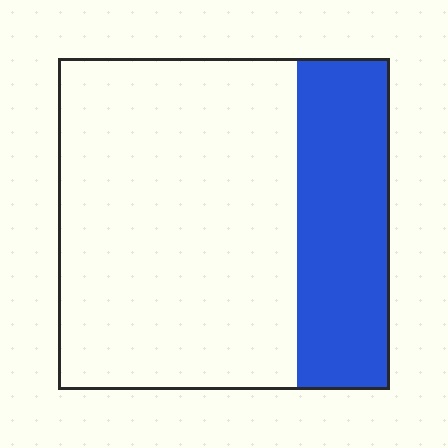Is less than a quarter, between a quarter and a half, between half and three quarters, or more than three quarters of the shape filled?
Between a quarter and a half.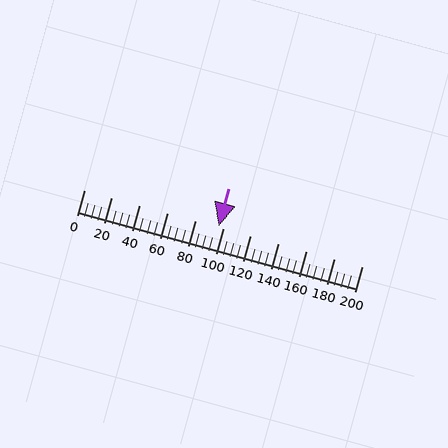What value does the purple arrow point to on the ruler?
The purple arrow points to approximately 97.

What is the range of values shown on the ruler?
The ruler shows values from 0 to 200.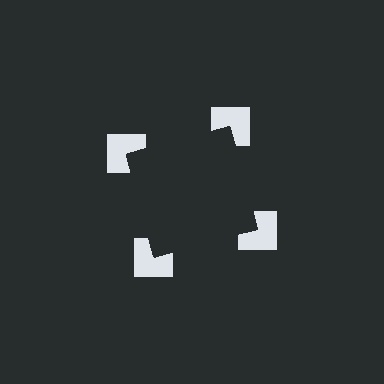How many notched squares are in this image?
There are 4 — one at each vertex of the illusory square.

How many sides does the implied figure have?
4 sides.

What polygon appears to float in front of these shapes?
An illusory square — its edges are inferred from the aligned wedge cuts in the notched squares, not physically drawn.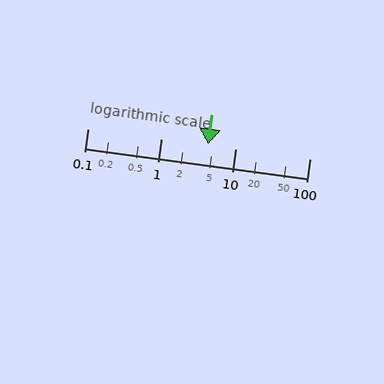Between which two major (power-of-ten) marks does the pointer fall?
The pointer is between 1 and 10.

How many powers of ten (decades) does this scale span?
The scale spans 3 decades, from 0.1 to 100.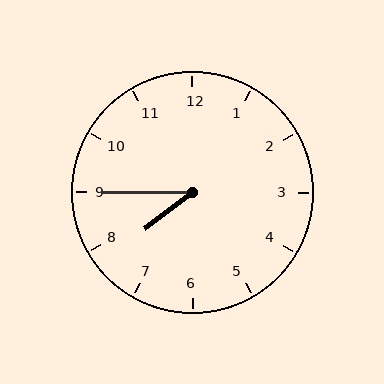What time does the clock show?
7:45.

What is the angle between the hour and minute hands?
Approximately 38 degrees.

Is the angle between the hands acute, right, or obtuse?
It is acute.